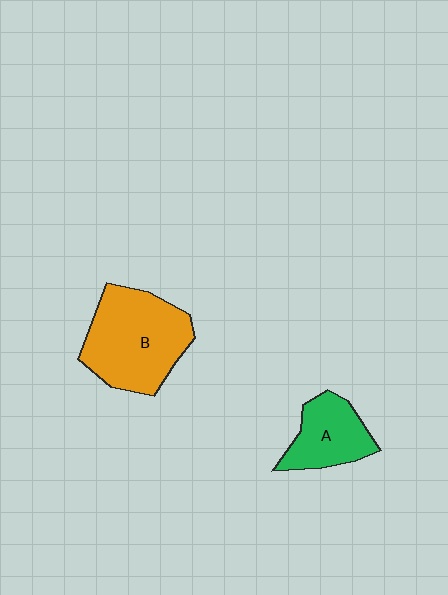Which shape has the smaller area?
Shape A (green).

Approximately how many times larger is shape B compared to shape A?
Approximately 1.8 times.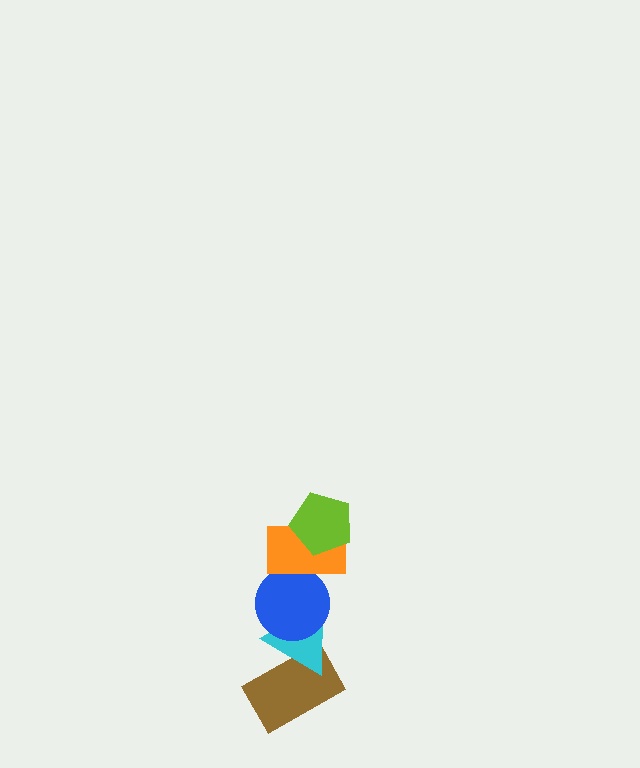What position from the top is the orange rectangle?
The orange rectangle is 2nd from the top.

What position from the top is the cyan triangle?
The cyan triangle is 4th from the top.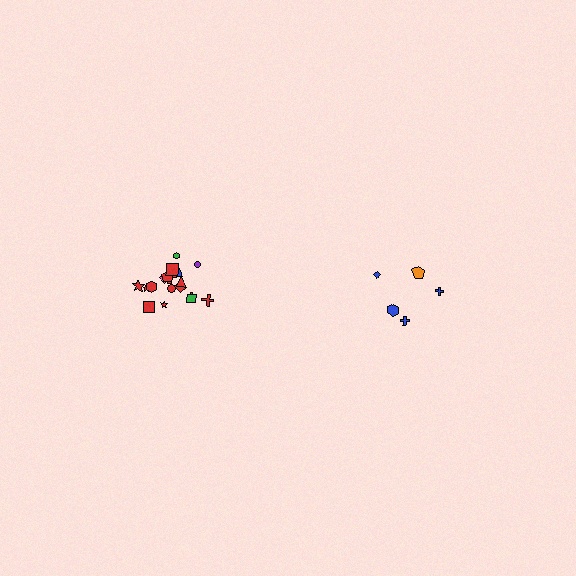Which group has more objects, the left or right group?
The left group.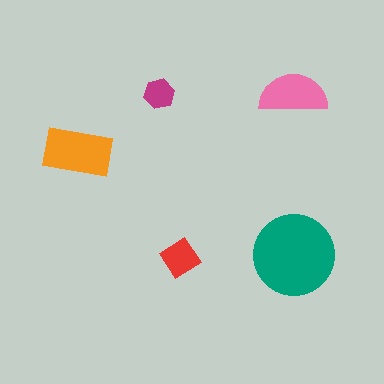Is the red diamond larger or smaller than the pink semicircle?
Smaller.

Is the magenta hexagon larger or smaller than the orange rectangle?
Smaller.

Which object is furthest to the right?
The teal circle is rightmost.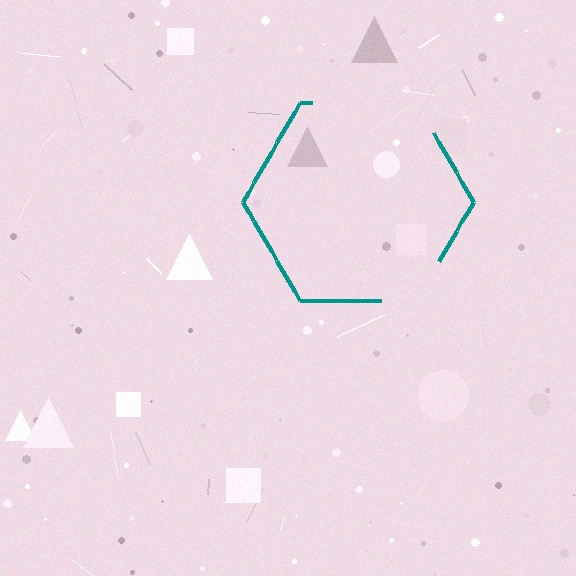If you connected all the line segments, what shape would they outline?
They would outline a hexagon.